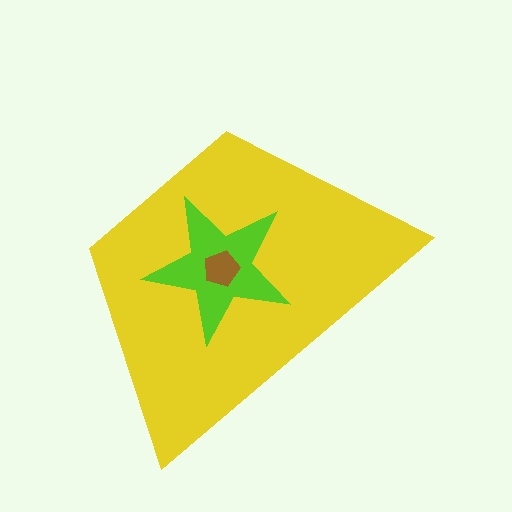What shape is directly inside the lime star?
The brown pentagon.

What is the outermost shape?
The yellow trapezoid.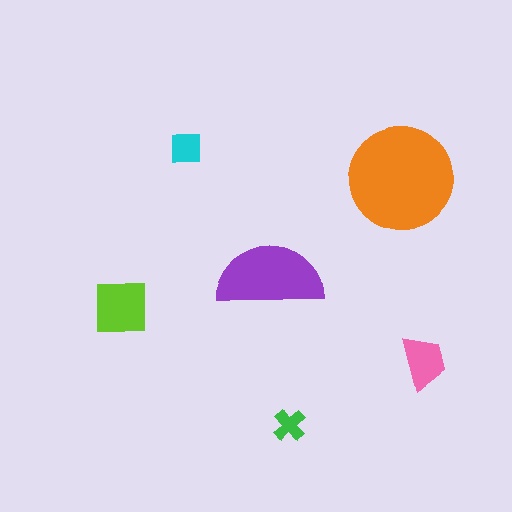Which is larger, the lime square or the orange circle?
The orange circle.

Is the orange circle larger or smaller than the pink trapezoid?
Larger.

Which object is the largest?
The orange circle.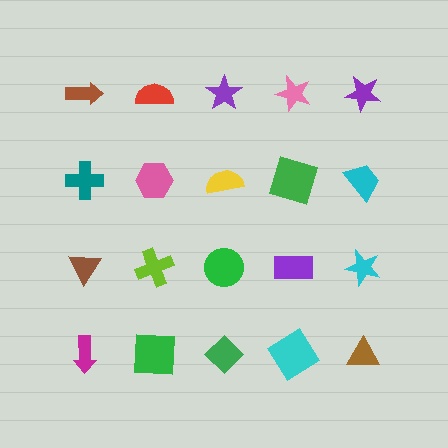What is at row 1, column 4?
A pink star.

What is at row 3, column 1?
A brown triangle.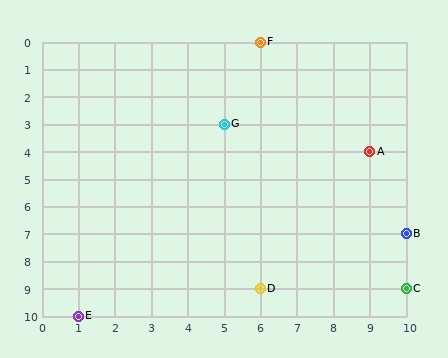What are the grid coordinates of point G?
Point G is at grid coordinates (5, 3).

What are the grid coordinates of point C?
Point C is at grid coordinates (10, 9).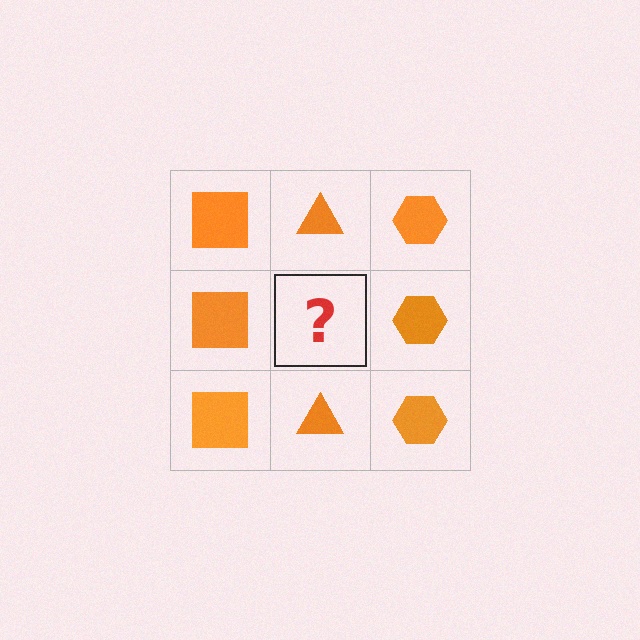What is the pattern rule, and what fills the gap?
The rule is that each column has a consistent shape. The gap should be filled with an orange triangle.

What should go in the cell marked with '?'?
The missing cell should contain an orange triangle.